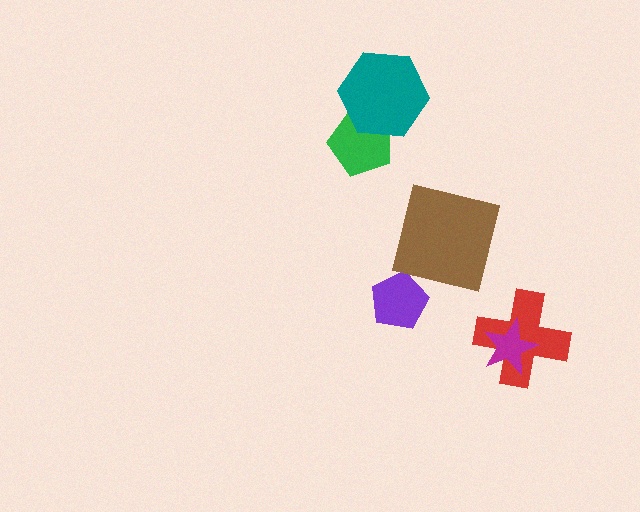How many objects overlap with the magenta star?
1 object overlaps with the magenta star.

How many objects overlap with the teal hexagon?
1 object overlaps with the teal hexagon.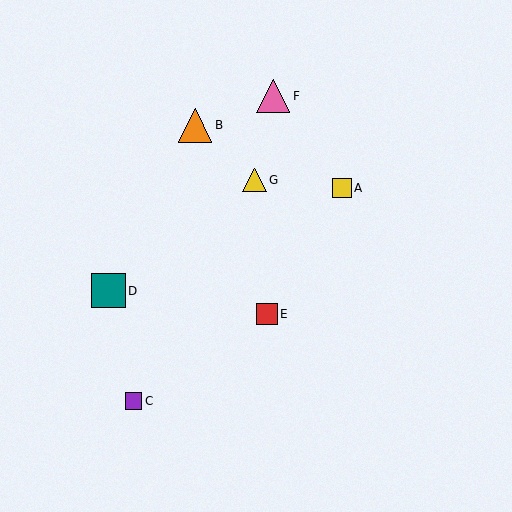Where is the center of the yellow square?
The center of the yellow square is at (342, 188).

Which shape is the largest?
The teal square (labeled D) is the largest.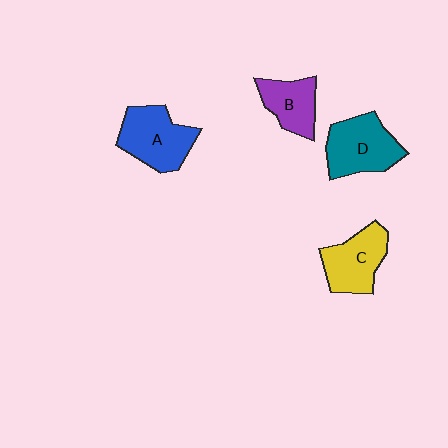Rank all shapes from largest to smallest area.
From largest to smallest: D (teal), A (blue), C (yellow), B (purple).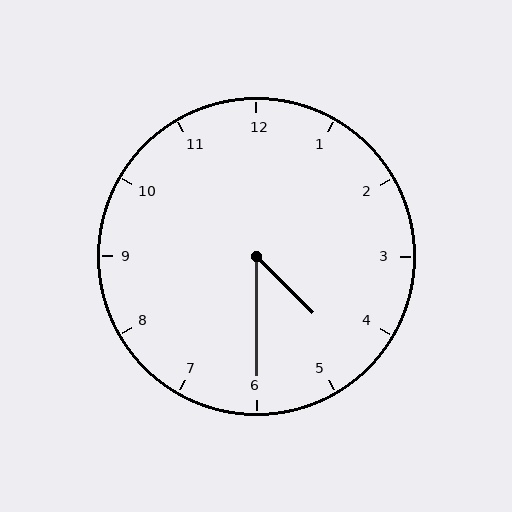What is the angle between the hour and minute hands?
Approximately 45 degrees.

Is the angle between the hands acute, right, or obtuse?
It is acute.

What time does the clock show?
4:30.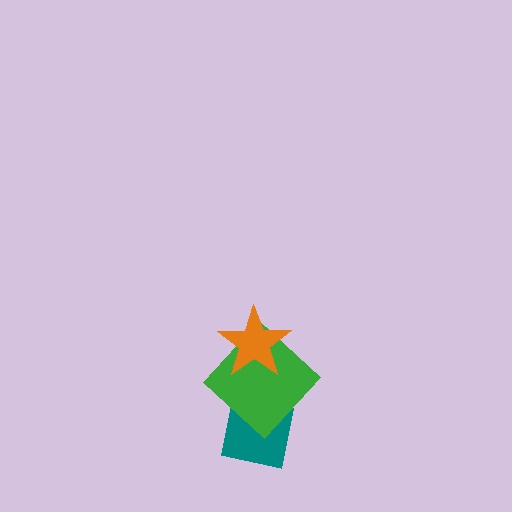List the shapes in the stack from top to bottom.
From top to bottom: the orange star, the green diamond, the teal square.